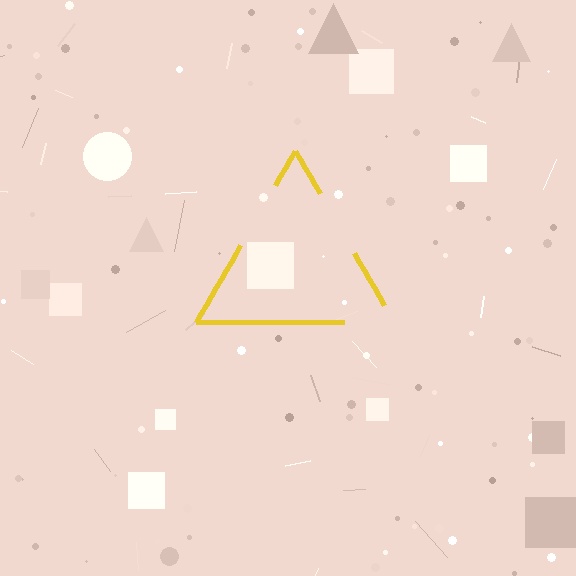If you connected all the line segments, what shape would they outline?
They would outline a triangle.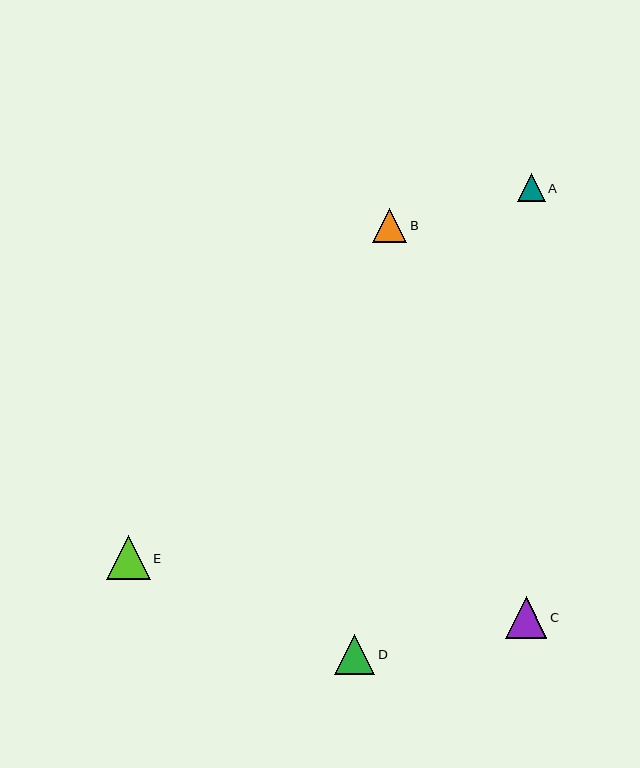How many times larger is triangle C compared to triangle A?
Triangle C is approximately 1.5 times the size of triangle A.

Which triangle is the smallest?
Triangle A is the smallest with a size of approximately 28 pixels.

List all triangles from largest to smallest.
From largest to smallest: E, C, D, B, A.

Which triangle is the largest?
Triangle E is the largest with a size of approximately 44 pixels.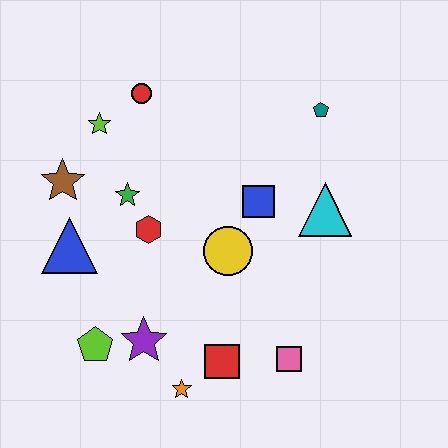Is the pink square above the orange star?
Yes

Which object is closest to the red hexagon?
The green star is closest to the red hexagon.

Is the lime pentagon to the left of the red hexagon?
Yes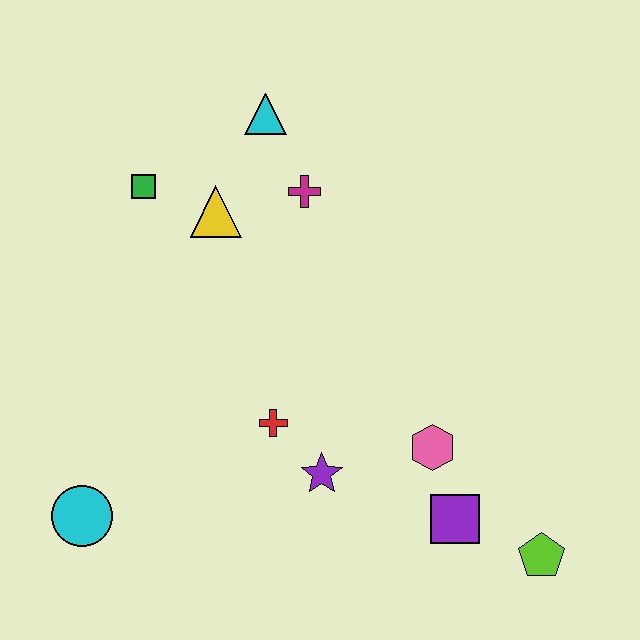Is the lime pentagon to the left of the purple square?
No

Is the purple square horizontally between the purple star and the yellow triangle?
No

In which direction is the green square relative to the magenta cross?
The green square is to the left of the magenta cross.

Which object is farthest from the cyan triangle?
The lime pentagon is farthest from the cyan triangle.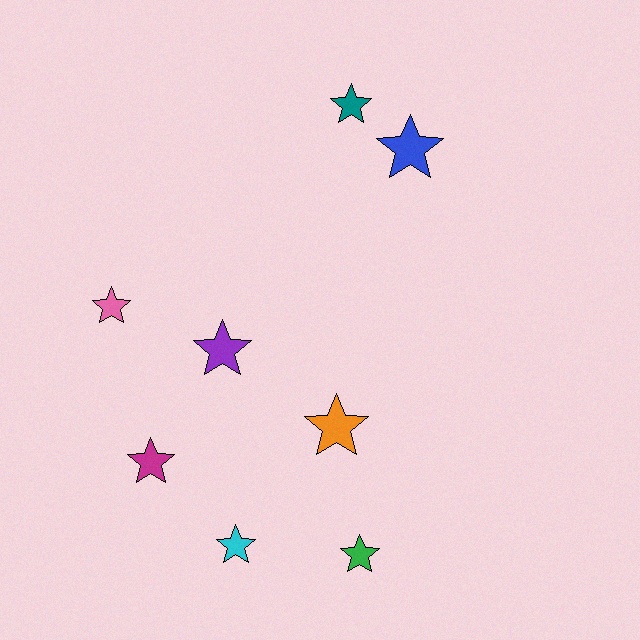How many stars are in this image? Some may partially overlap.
There are 8 stars.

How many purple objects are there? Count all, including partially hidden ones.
There is 1 purple object.